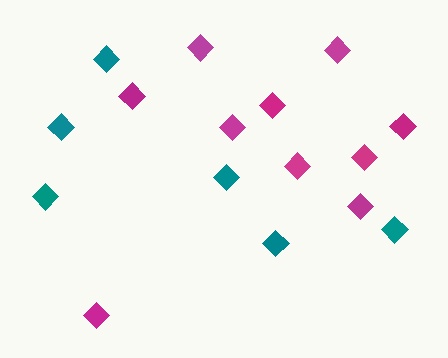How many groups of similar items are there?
There are 2 groups: one group of magenta diamonds (10) and one group of teal diamonds (6).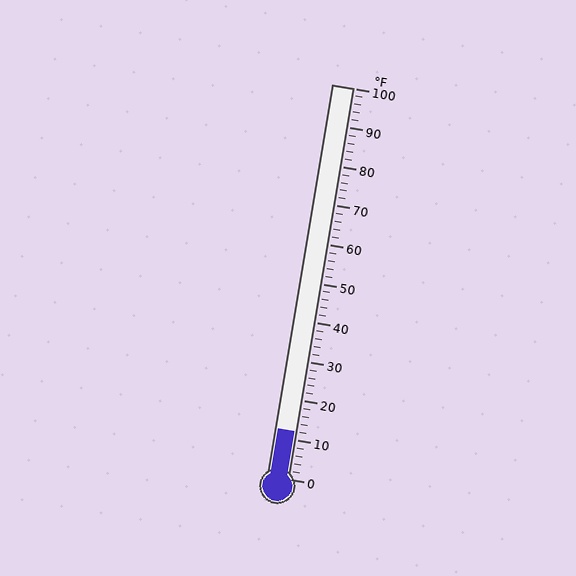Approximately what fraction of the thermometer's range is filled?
The thermometer is filled to approximately 10% of its range.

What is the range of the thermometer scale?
The thermometer scale ranges from 0°F to 100°F.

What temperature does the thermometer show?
The thermometer shows approximately 12°F.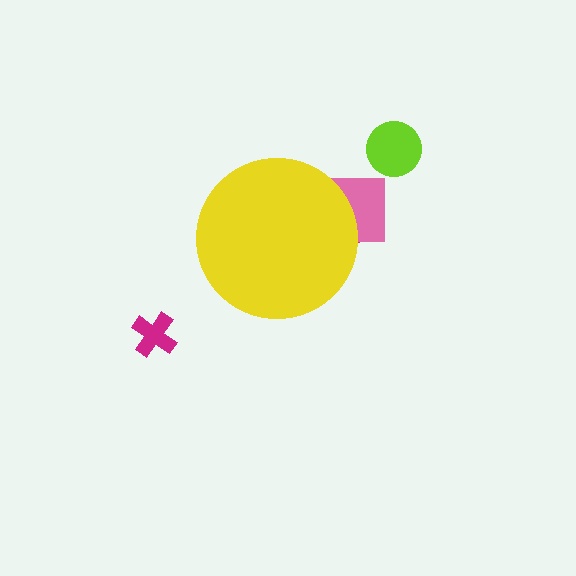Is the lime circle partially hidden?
No, the lime circle is fully visible.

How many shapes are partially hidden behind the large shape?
2 shapes are partially hidden.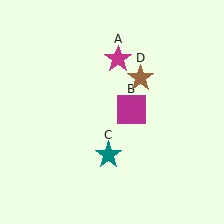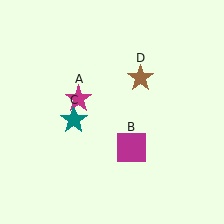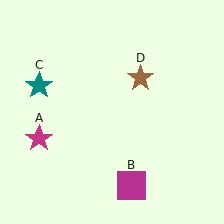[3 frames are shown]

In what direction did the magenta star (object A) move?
The magenta star (object A) moved down and to the left.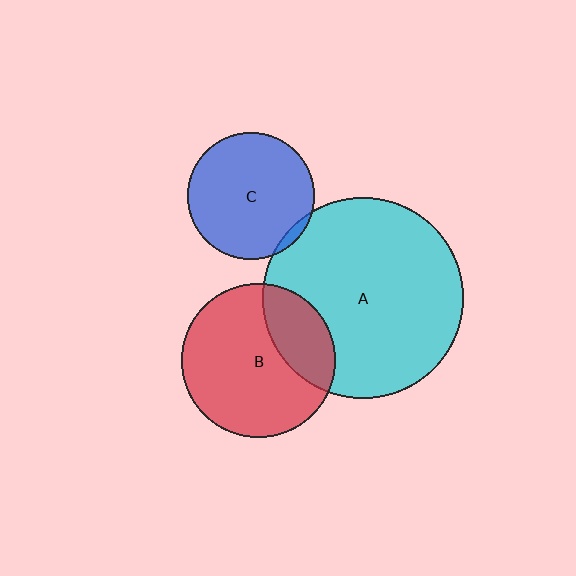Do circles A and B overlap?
Yes.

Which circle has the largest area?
Circle A (cyan).